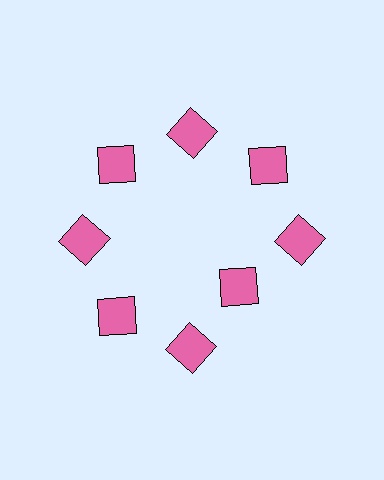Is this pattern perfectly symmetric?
No. The 8 pink squares are arranged in a ring, but one element near the 4 o'clock position is pulled inward toward the center, breaking the 8-fold rotational symmetry.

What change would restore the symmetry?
The symmetry would be restored by moving it outward, back onto the ring so that all 8 squares sit at equal angles and equal distance from the center.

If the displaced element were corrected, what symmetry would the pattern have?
It would have 8-fold rotational symmetry — the pattern would map onto itself every 45 degrees.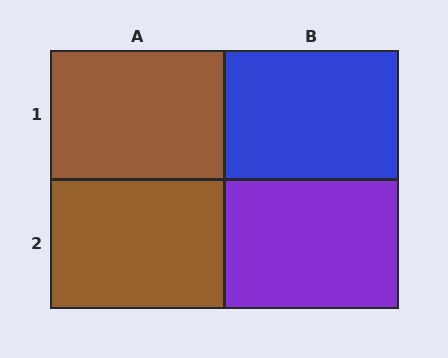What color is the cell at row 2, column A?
Brown.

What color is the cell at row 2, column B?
Purple.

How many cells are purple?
1 cell is purple.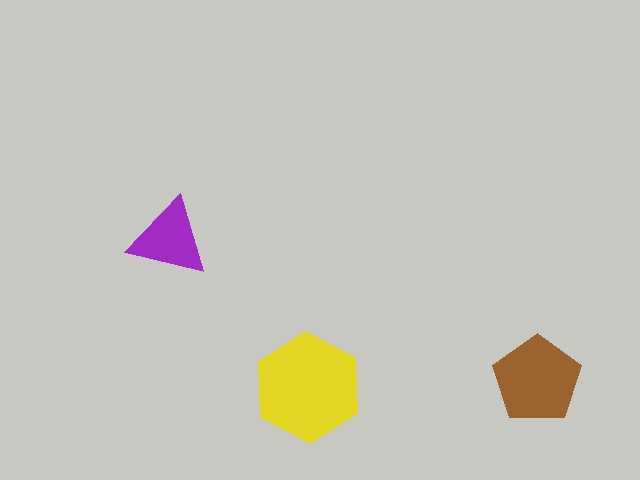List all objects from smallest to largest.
The purple triangle, the brown pentagon, the yellow hexagon.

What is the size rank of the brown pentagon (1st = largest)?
2nd.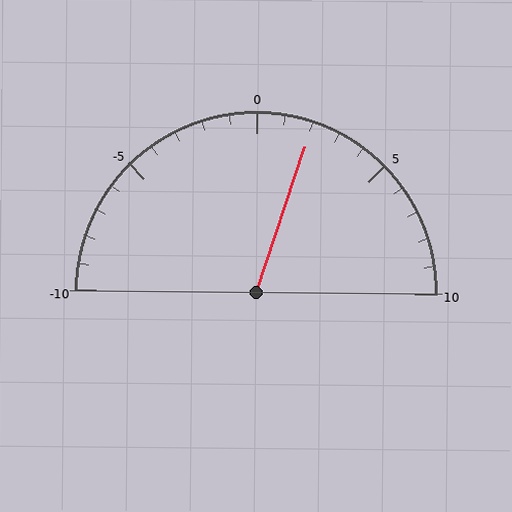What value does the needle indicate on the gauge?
The needle indicates approximately 2.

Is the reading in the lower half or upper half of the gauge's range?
The reading is in the upper half of the range (-10 to 10).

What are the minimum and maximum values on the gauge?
The gauge ranges from -10 to 10.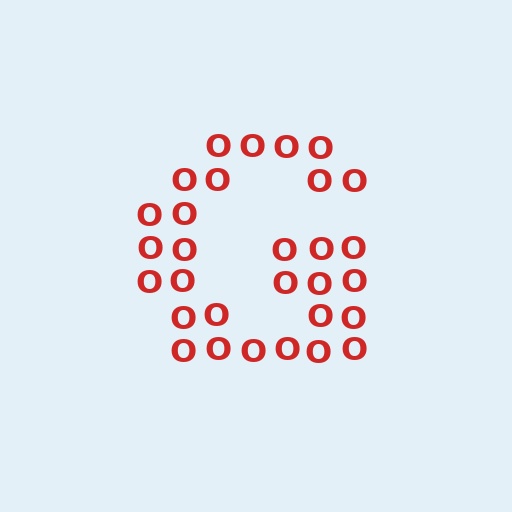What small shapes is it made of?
It is made of small letter O's.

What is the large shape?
The large shape is the letter G.